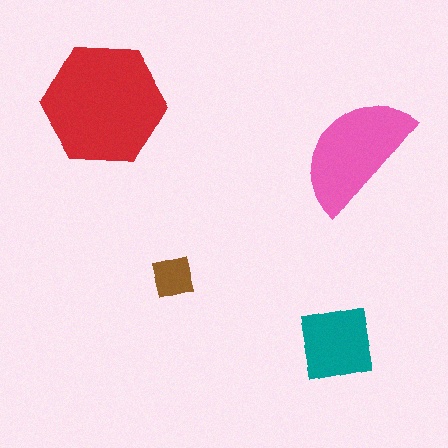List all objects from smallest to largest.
The brown square, the teal square, the pink semicircle, the red hexagon.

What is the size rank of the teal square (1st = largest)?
3rd.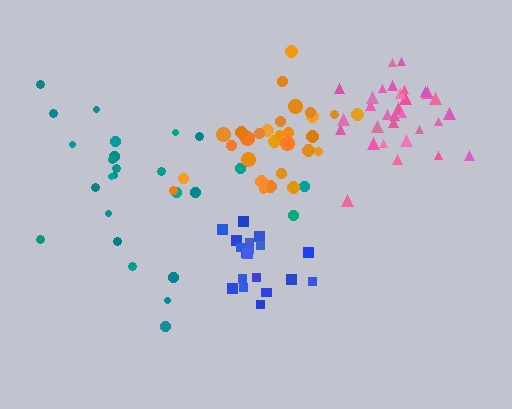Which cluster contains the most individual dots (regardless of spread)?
Pink (33).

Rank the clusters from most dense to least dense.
pink, blue, orange, teal.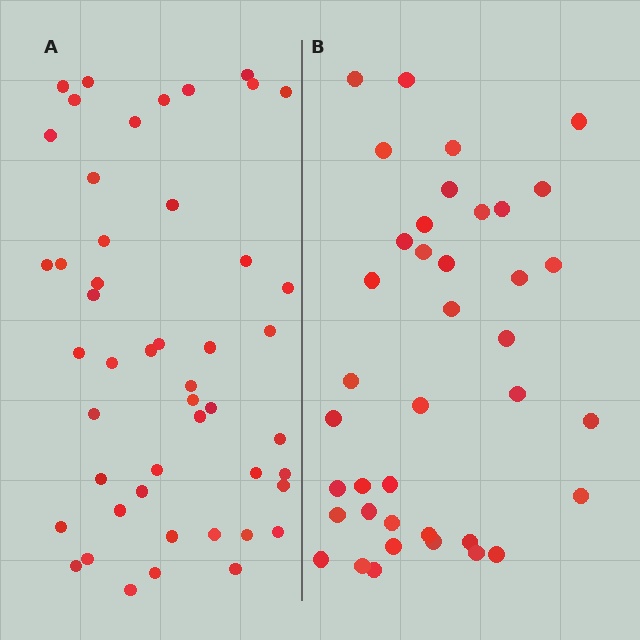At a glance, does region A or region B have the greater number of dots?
Region A (the left region) has more dots.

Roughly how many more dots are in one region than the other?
Region A has roughly 8 or so more dots than region B.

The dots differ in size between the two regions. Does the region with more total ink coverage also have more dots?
No. Region B has more total ink coverage because its dots are larger, but region A actually contains more individual dots. Total area can be misleading — the number of items is what matters here.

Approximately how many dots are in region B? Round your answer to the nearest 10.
About 40 dots. (The exact count is 39, which rounds to 40.)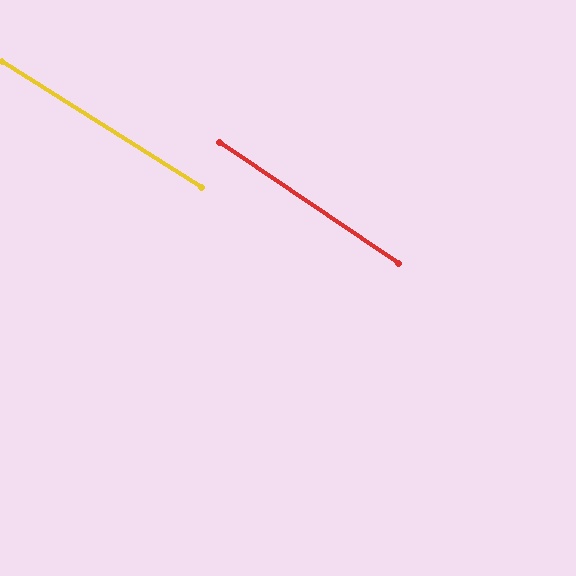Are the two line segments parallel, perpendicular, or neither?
Parallel — their directions differ by only 1.5°.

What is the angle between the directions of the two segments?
Approximately 2 degrees.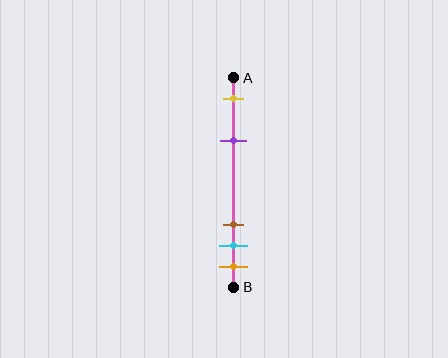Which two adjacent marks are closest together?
The cyan and orange marks are the closest adjacent pair.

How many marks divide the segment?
There are 5 marks dividing the segment.